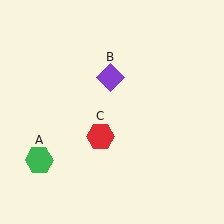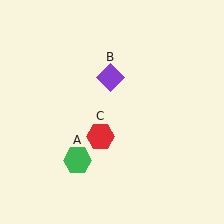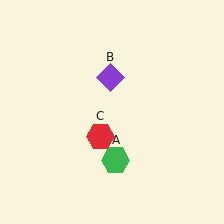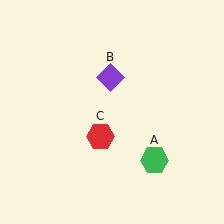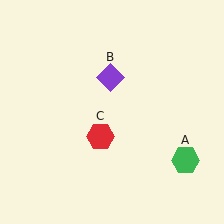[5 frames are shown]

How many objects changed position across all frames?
1 object changed position: green hexagon (object A).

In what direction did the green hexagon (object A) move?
The green hexagon (object A) moved right.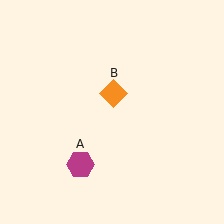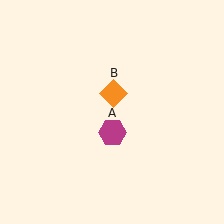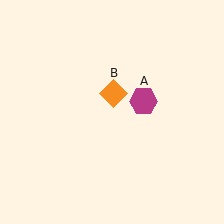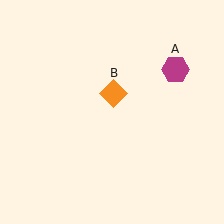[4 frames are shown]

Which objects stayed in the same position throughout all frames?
Orange diamond (object B) remained stationary.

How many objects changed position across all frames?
1 object changed position: magenta hexagon (object A).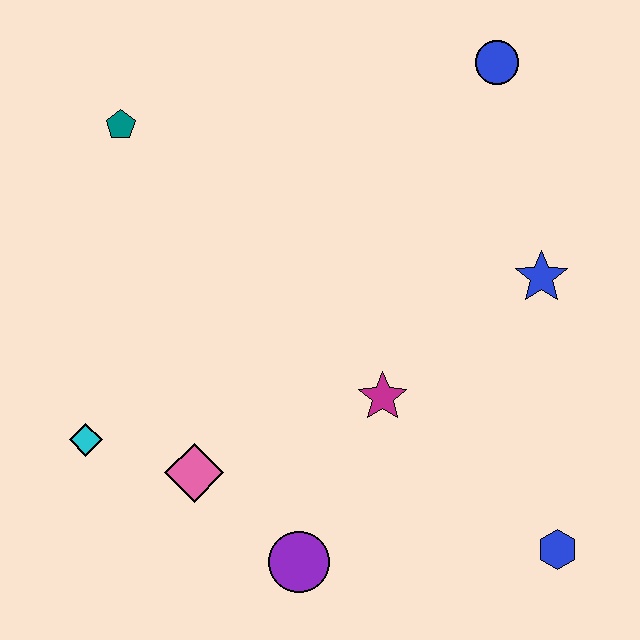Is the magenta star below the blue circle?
Yes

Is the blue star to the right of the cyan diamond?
Yes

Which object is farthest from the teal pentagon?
The blue hexagon is farthest from the teal pentagon.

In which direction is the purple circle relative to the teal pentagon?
The purple circle is below the teal pentagon.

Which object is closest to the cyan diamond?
The pink diamond is closest to the cyan diamond.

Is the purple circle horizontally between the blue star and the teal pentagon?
Yes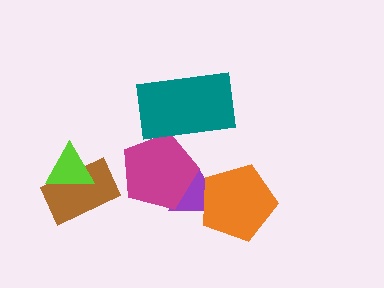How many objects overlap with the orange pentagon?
1 object overlaps with the orange pentagon.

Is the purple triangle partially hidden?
Yes, it is partially covered by another shape.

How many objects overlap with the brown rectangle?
1 object overlaps with the brown rectangle.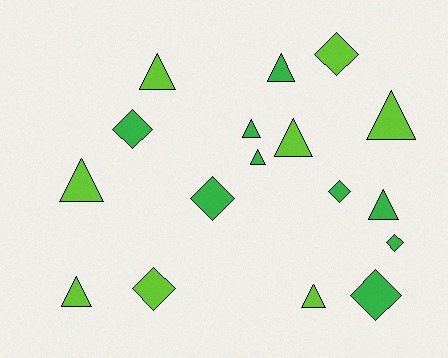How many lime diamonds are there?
There are 2 lime diamonds.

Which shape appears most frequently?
Triangle, with 10 objects.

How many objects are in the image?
There are 17 objects.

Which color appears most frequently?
Green, with 9 objects.